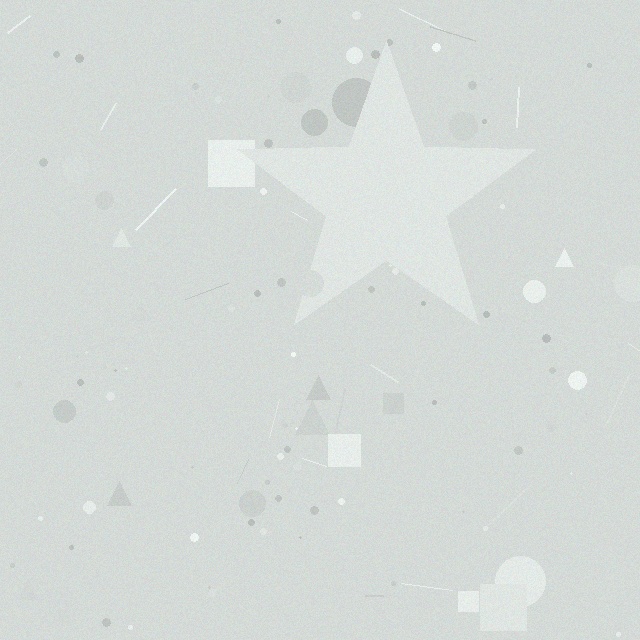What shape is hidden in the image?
A star is hidden in the image.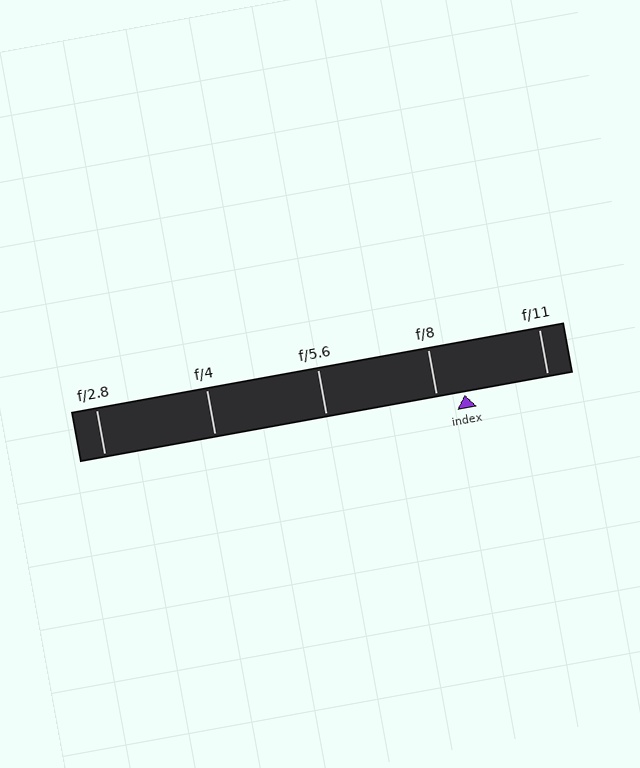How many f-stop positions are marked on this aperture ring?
There are 5 f-stop positions marked.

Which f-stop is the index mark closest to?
The index mark is closest to f/8.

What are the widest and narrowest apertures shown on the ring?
The widest aperture shown is f/2.8 and the narrowest is f/11.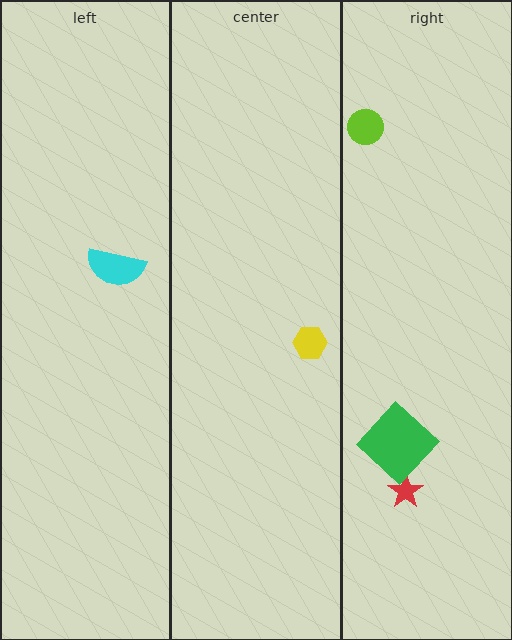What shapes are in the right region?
The red star, the lime circle, the green diamond.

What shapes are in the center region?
The yellow hexagon.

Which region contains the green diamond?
The right region.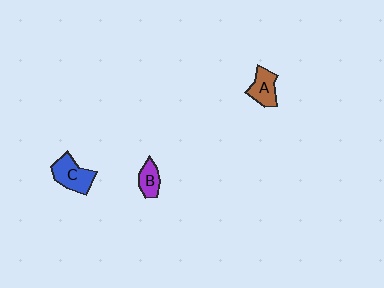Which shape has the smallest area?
Shape B (purple).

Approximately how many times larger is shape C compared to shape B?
Approximately 1.7 times.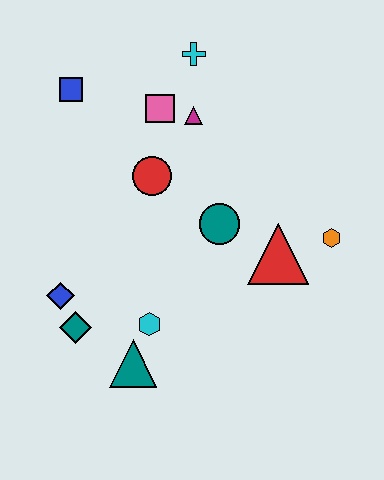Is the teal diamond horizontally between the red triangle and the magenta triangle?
No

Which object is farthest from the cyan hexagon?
The cyan cross is farthest from the cyan hexagon.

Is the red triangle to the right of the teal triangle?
Yes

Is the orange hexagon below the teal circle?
Yes